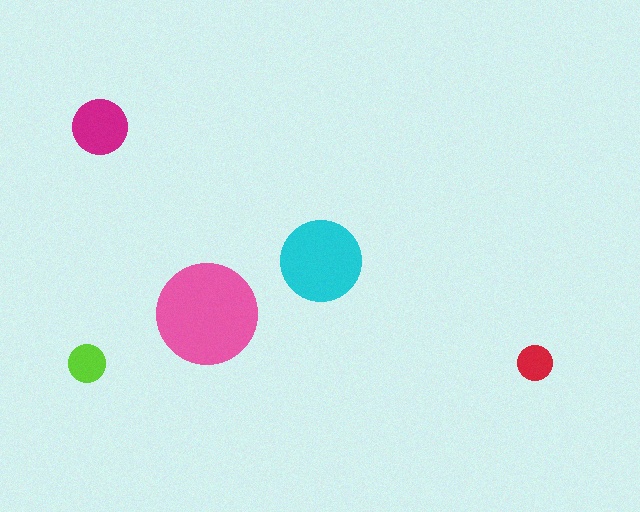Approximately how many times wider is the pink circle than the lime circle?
About 2.5 times wider.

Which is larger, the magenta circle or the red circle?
The magenta one.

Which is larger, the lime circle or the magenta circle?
The magenta one.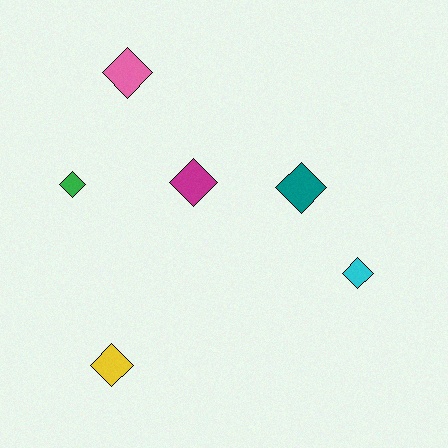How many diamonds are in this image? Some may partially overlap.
There are 6 diamonds.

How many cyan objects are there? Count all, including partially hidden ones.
There is 1 cyan object.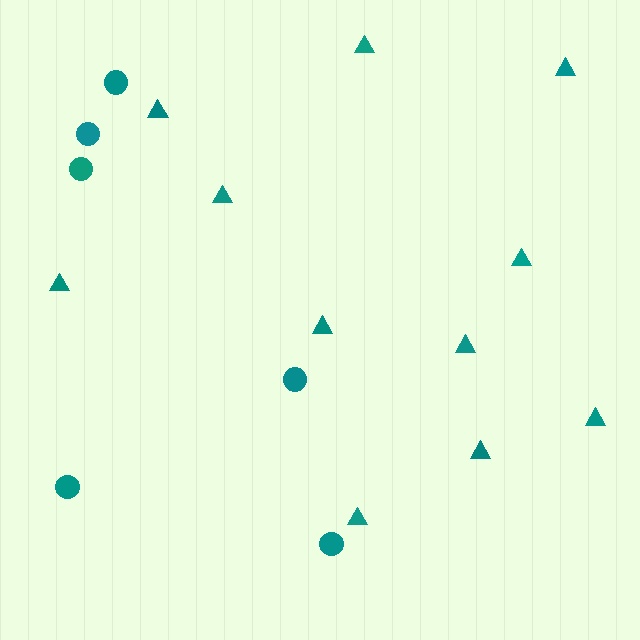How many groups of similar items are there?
There are 2 groups: one group of circles (6) and one group of triangles (11).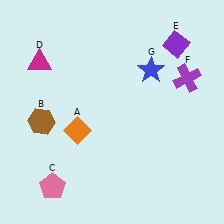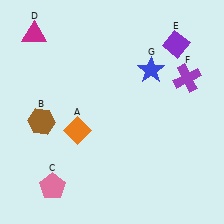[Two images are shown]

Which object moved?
The magenta triangle (D) moved up.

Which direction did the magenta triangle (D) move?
The magenta triangle (D) moved up.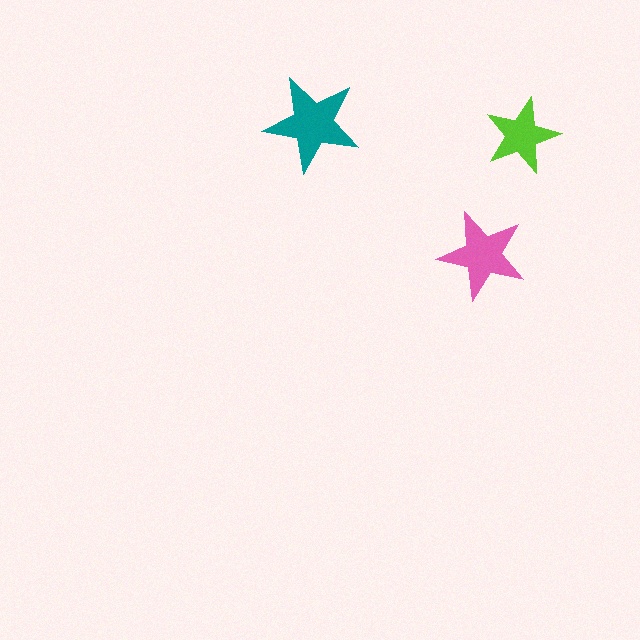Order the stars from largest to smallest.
the teal one, the pink one, the lime one.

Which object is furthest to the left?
The teal star is leftmost.